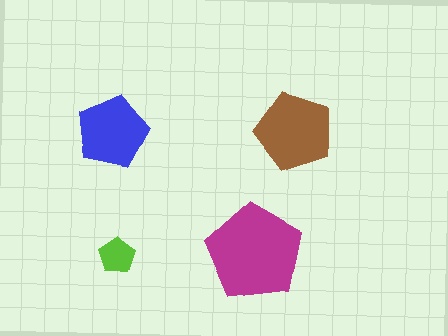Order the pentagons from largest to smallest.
the magenta one, the brown one, the blue one, the lime one.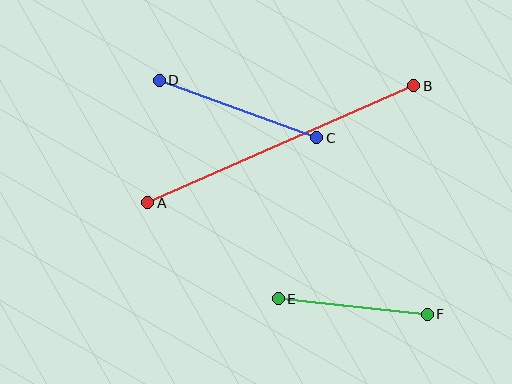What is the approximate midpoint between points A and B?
The midpoint is at approximately (281, 144) pixels.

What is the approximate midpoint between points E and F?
The midpoint is at approximately (353, 307) pixels.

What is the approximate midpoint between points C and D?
The midpoint is at approximately (238, 109) pixels.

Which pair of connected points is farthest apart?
Points A and B are farthest apart.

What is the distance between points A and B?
The distance is approximately 290 pixels.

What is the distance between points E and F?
The distance is approximately 150 pixels.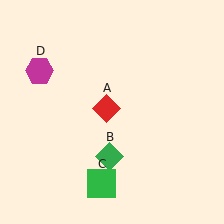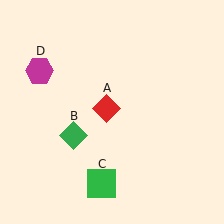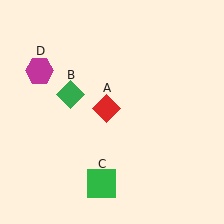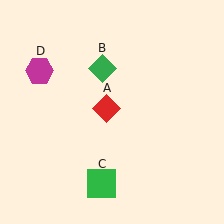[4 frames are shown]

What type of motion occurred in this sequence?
The green diamond (object B) rotated clockwise around the center of the scene.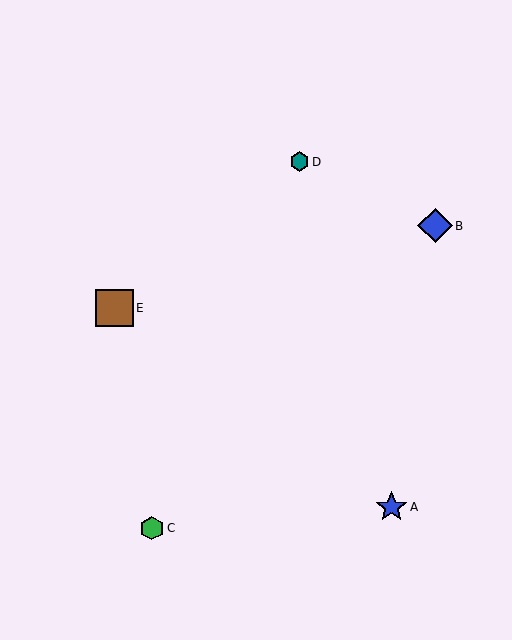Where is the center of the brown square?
The center of the brown square is at (114, 308).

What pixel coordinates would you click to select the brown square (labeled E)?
Click at (114, 308) to select the brown square E.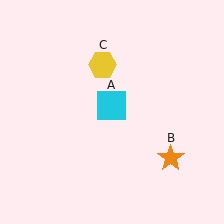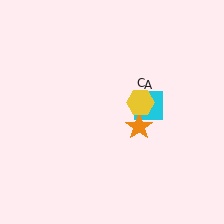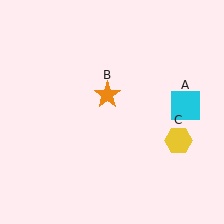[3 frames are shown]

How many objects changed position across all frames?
3 objects changed position: cyan square (object A), orange star (object B), yellow hexagon (object C).